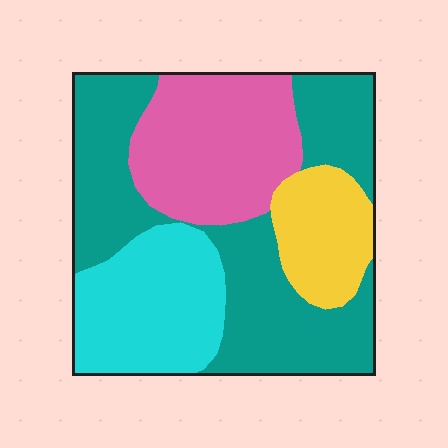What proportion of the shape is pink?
Pink covers about 25% of the shape.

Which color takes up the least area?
Yellow, at roughly 15%.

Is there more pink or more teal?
Teal.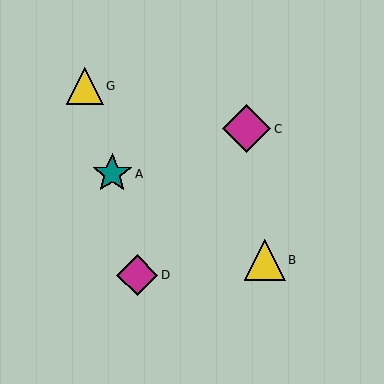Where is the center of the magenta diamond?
The center of the magenta diamond is at (137, 275).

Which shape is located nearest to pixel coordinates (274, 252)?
The yellow triangle (labeled B) at (265, 260) is nearest to that location.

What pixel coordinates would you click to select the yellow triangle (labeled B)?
Click at (265, 260) to select the yellow triangle B.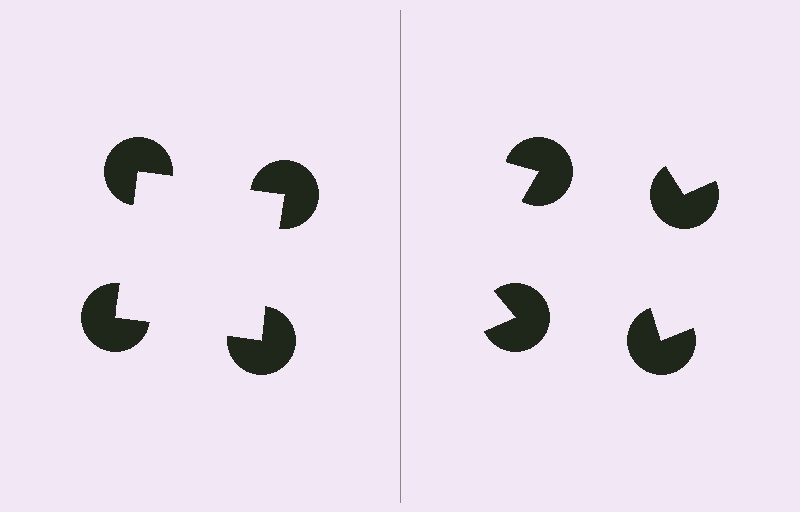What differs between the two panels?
The pac-man discs are positioned identically on both sides; only the wedge orientations differ. On the left they align to a square; on the right they are misaligned.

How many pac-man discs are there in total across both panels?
8 — 4 on each side.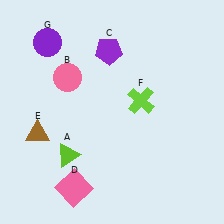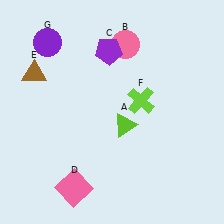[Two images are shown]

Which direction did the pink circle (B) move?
The pink circle (B) moved right.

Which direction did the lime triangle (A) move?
The lime triangle (A) moved right.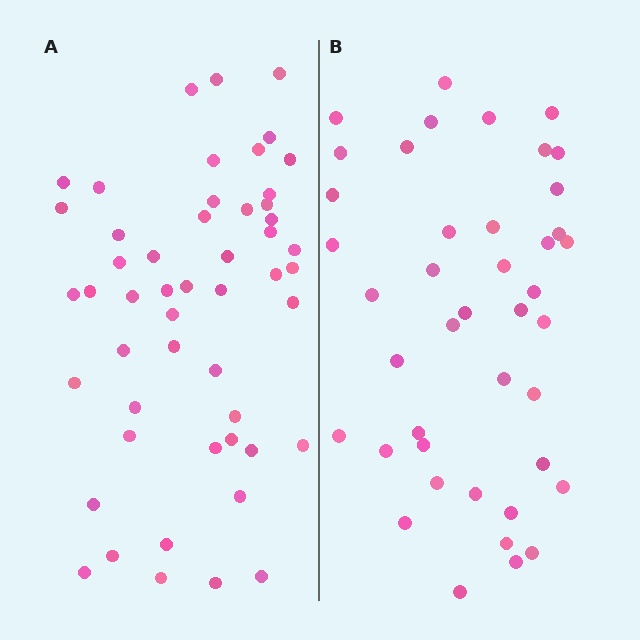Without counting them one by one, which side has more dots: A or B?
Region A (the left region) has more dots.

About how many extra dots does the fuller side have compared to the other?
Region A has roughly 8 or so more dots than region B.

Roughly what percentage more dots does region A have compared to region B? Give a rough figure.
About 20% more.